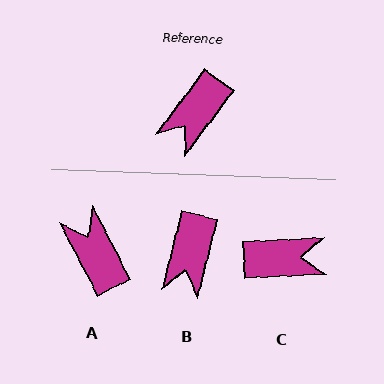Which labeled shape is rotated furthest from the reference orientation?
C, about 130 degrees away.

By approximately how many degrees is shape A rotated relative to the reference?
Approximately 116 degrees clockwise.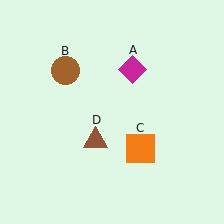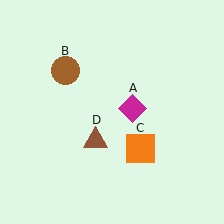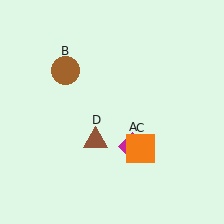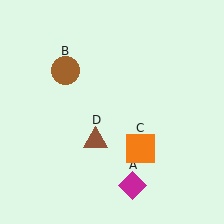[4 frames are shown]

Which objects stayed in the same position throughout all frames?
Brown circle (object B) and orange square (object C) and brown triangle (object D) remained stationary.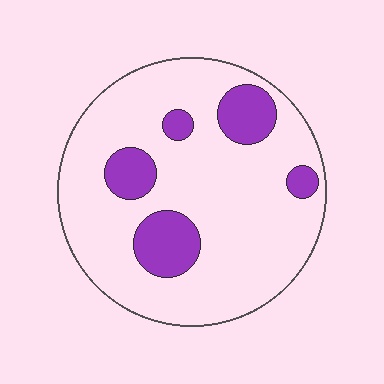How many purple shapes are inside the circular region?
5.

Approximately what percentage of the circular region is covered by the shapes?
Approximately 20%.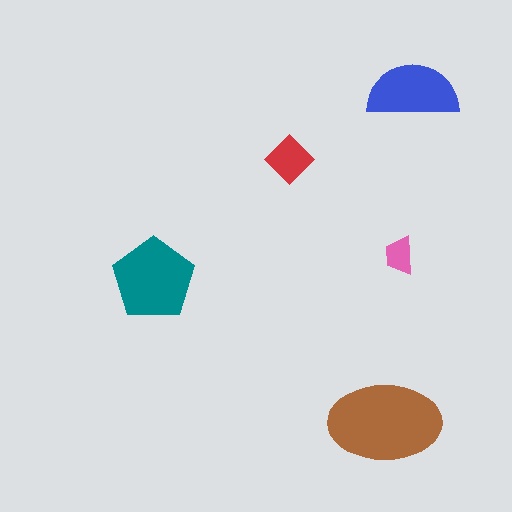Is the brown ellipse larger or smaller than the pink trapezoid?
Larger.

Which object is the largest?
The brown ellipse.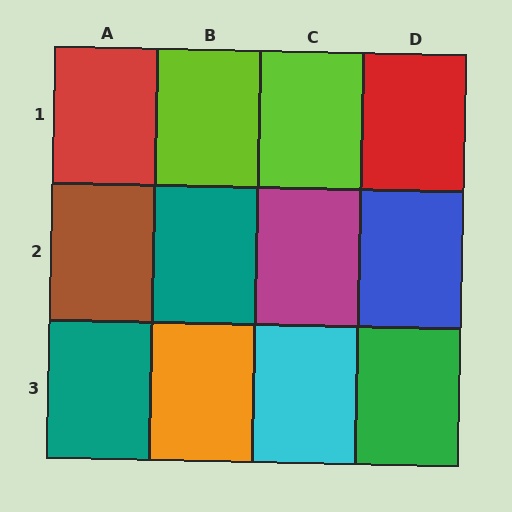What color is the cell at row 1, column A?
Red.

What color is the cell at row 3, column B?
Orange.